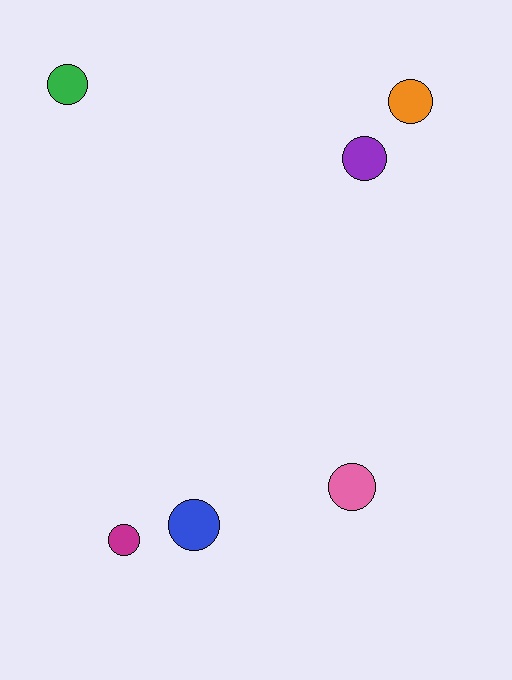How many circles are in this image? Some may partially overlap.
There are 6 circles.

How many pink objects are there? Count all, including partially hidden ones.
There is 1 pink object.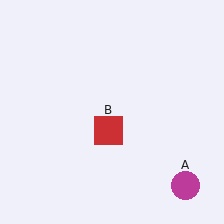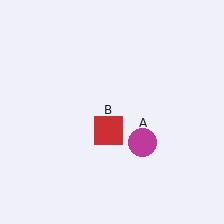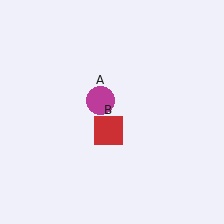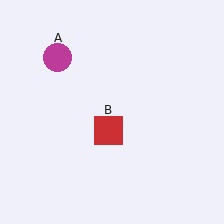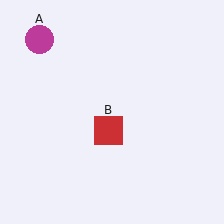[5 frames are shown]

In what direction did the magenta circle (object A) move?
The magenta circle (object A) moved up and to the left.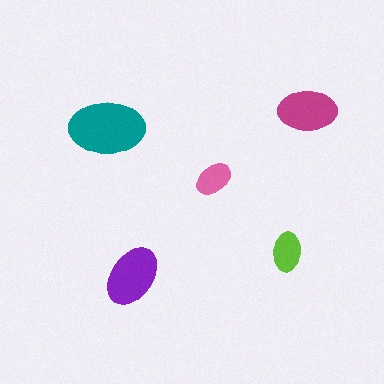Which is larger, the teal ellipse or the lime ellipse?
The teal one.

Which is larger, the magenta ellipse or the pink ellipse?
The magenta one.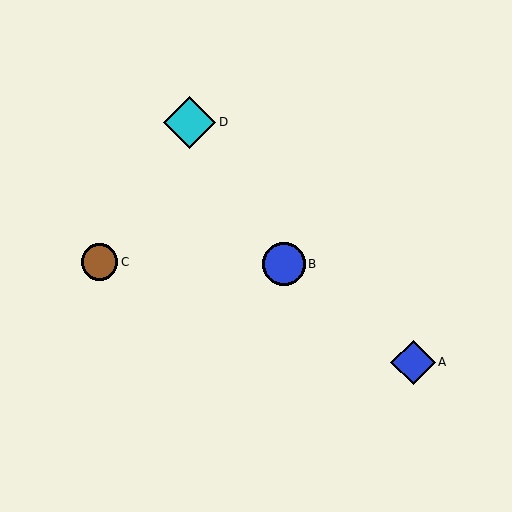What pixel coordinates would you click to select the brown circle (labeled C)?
Click at (100, 262) to select the brown circle C.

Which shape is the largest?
The cyan diamond (labeled D) is the largest.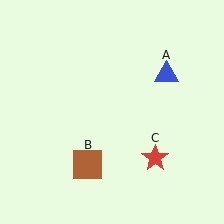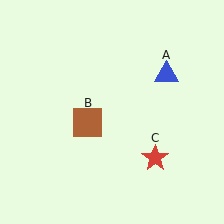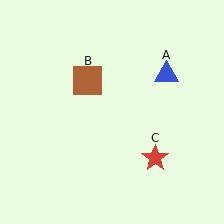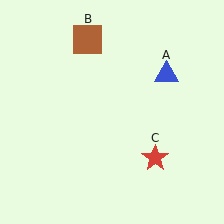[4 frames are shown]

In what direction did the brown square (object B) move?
The brown square (object B) moved up.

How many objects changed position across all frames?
1 object changed position: brown square (object B).